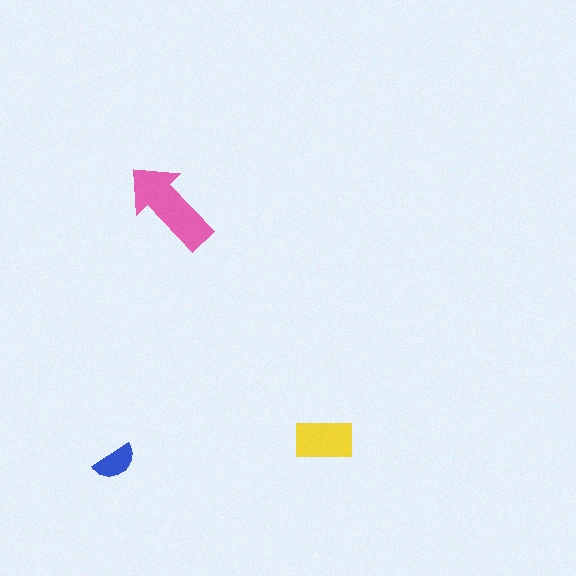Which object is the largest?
The pink arrow.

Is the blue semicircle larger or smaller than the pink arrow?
Smaller.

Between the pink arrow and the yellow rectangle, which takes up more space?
The pink arrow.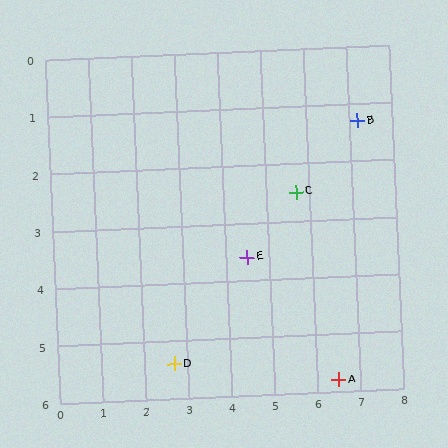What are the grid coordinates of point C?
Point C is at approximately (5.7, 2.5).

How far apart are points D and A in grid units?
Points D and A are about 3.8 grid units apart.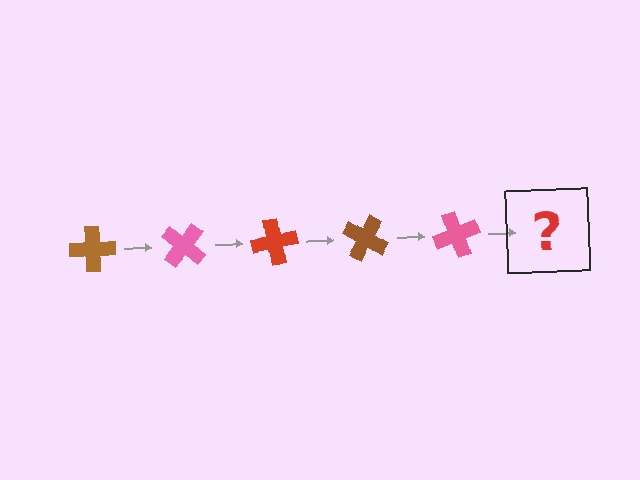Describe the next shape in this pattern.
It should be a red cross, rotated 200 degrees from the start.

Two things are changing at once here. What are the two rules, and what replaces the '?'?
The two rules are that it rotates 40 degrees each step and the color cycles through brown, pink, and red. The '?' should be a red cross, rotated 200 degrees from the start.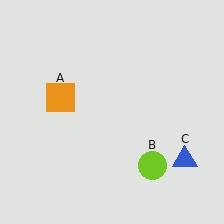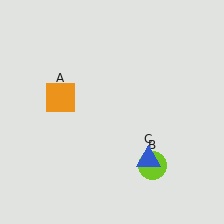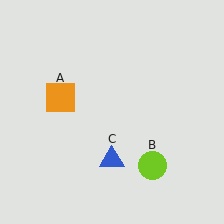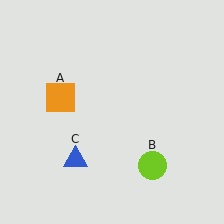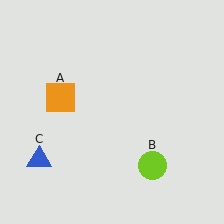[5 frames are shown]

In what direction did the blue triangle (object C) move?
The blue triangle (object C) moved left.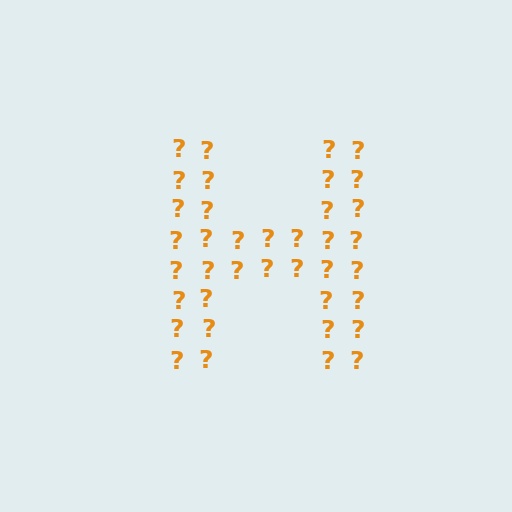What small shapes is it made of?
It is made of small question marks.